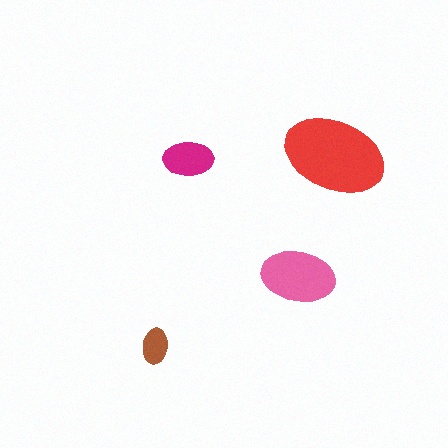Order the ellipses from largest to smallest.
the red one, the pink one, the magenta one, the brown one.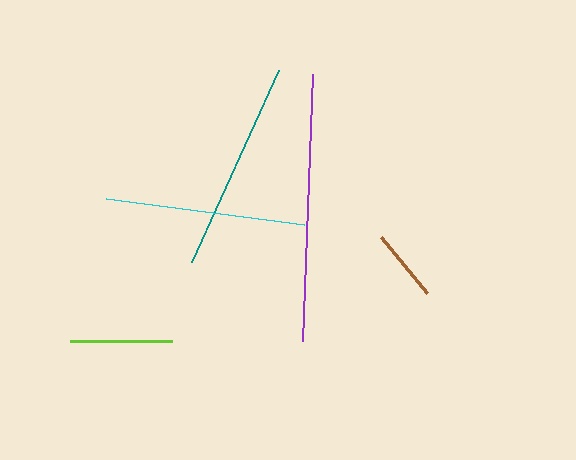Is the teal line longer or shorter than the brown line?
The teal line is longer than the brown line.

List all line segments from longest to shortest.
From longest to shortest: purple, teal, cyan, lime, brown.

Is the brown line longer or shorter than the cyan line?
The cyan line is longer than the brown line.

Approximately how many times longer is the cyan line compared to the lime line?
The cyan line is approximately 2.0 times the length of the lime line.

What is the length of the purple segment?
The purple segment is approximately 267 pixels long.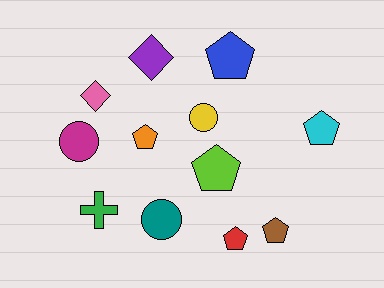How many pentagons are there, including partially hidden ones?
There are 6 pentagons.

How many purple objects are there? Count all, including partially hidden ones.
There is 1 purple object.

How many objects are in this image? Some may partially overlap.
There are 12 objects.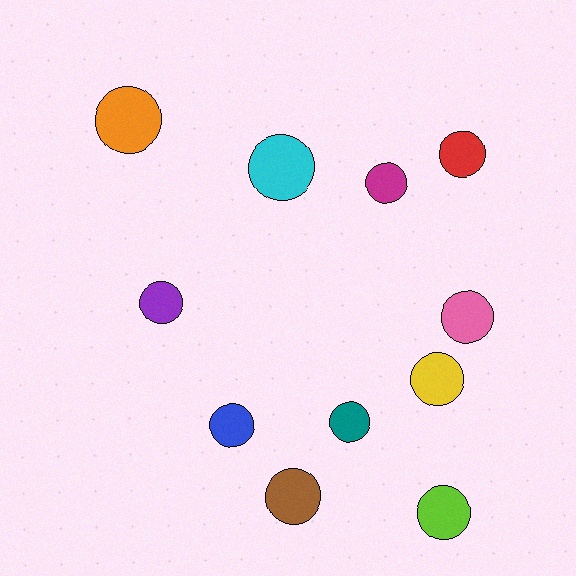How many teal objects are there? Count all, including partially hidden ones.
There is 1 teal object.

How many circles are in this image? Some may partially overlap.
There are 11 circles.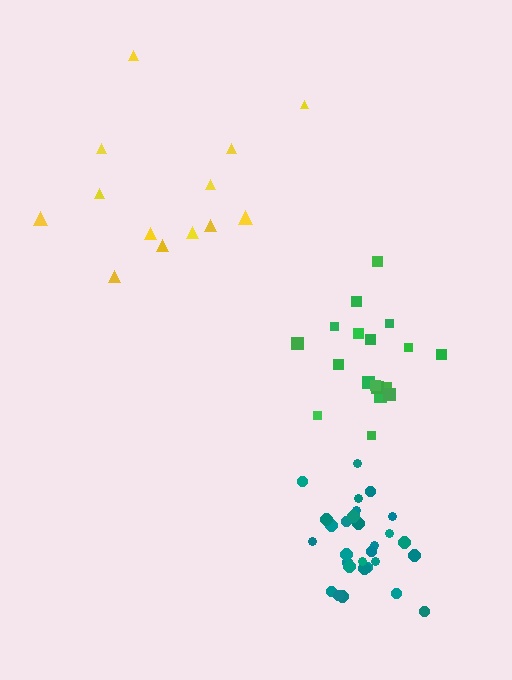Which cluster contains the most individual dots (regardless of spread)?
Teal (29).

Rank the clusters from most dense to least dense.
teal, green, yellow.